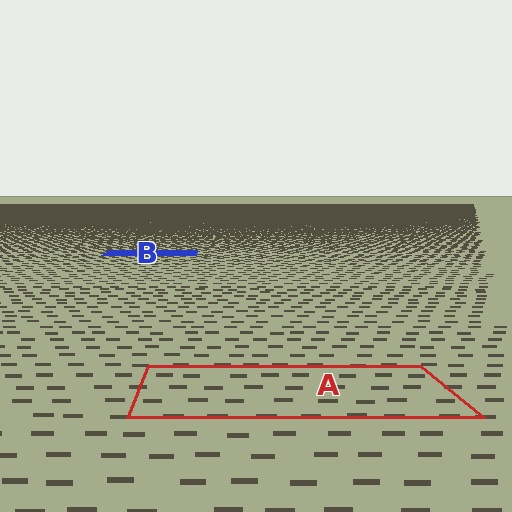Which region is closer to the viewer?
Region A is closer. The texture elements there are larger and more spread out.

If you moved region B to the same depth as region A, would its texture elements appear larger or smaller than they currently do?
They would appear larger. At a closer depth, the same texture elements are projected at a bigger on-screen size.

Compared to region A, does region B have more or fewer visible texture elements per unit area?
Region B has more texture elements per unit area — they are packed more densely because it is farther away.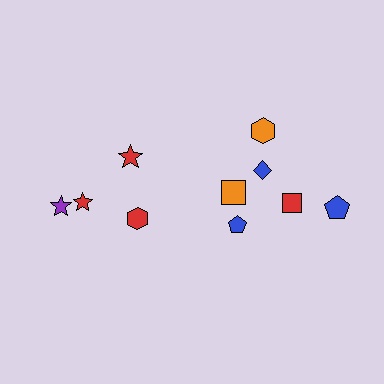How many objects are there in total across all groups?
There are 10 objects.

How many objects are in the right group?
There are 6 objects.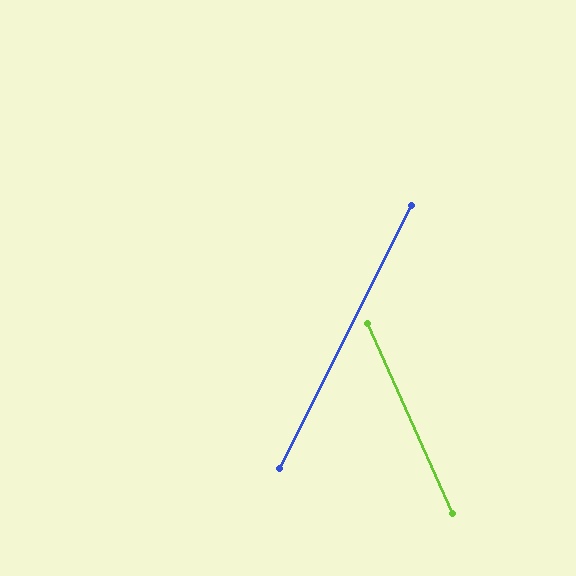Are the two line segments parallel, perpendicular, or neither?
Neither parallel nor perpendicular — they differ by about 51°.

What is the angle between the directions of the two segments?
Approximately 51 degrees.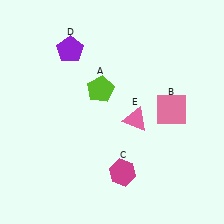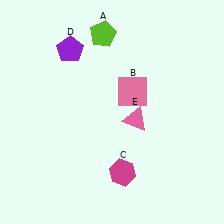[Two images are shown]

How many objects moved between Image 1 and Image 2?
2 objects moved between the two images.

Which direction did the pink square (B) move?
The pink square (B) moved left.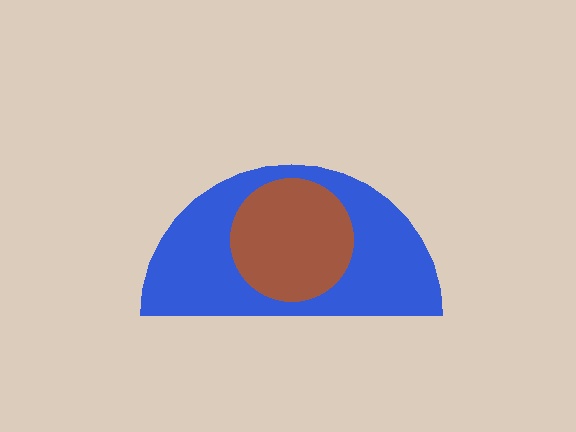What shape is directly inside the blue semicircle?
The brown circle.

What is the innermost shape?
The brown circle.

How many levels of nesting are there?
2.